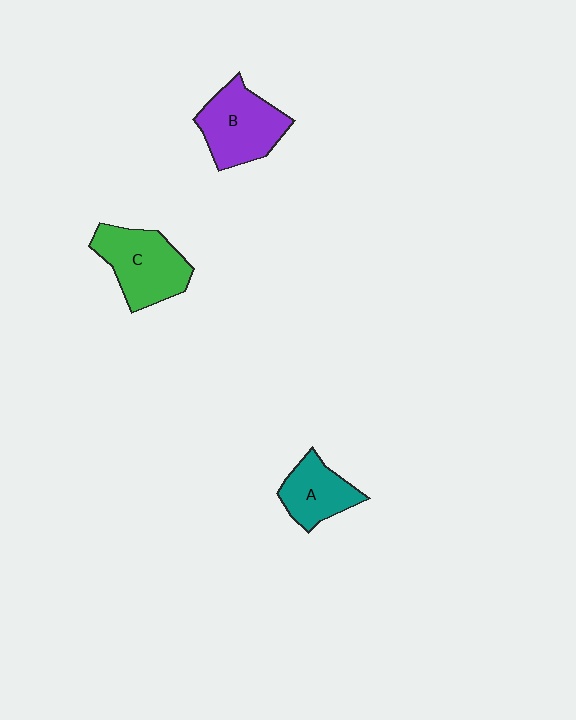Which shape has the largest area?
Shape C (green).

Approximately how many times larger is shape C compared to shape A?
Approximately 1.4 times.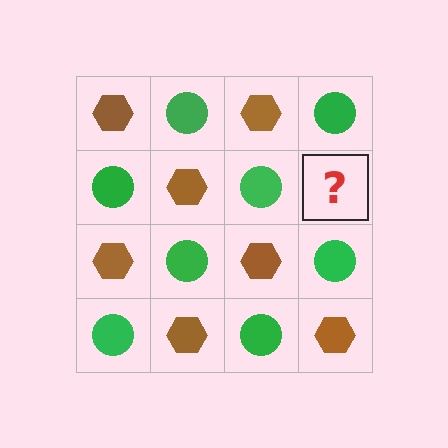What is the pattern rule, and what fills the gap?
The rule is that it alternates brown hexagon and green circle in a checkerboard pattern. The gap should be filled with a brown hexagon.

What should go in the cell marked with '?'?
The missing cell should contain a brown hexagon.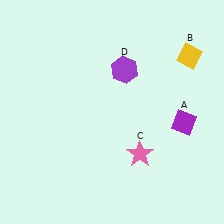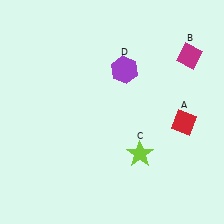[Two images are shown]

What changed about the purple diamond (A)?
In Image 1, A is purple. In Image 2, it changed to red.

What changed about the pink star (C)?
In Image 1, C is pink. In Image 2, it changed to lime.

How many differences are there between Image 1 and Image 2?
There are 3 differences between the two images.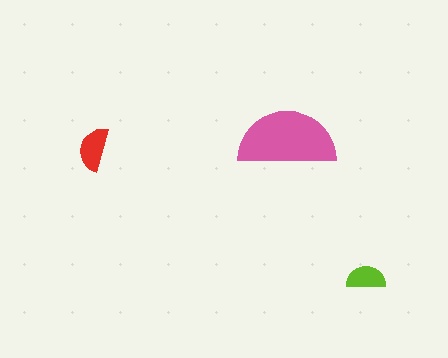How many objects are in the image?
There are 3 objects in the image.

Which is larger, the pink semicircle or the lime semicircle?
The pink one.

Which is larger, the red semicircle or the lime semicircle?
The red one.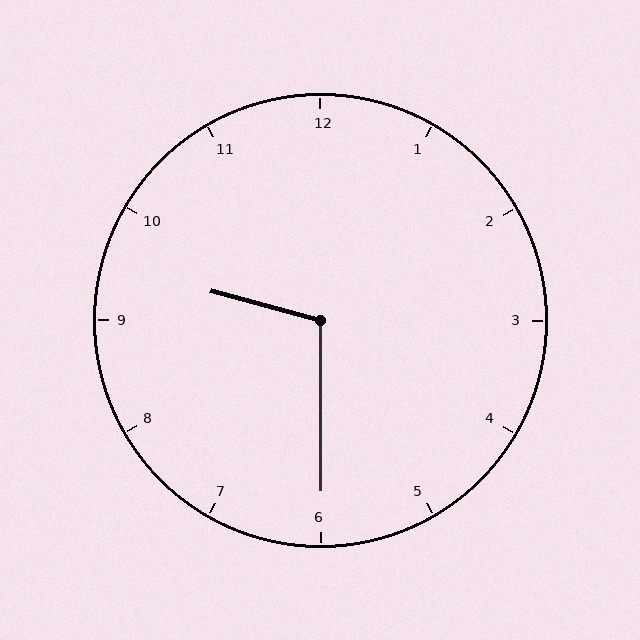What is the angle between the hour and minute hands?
Approximately 105 degrees.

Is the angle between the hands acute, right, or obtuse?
It is obtuse.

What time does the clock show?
9:30.